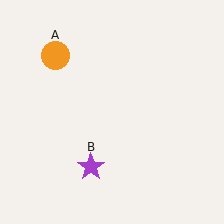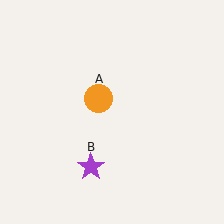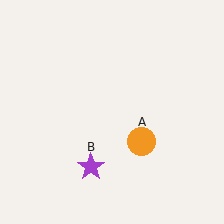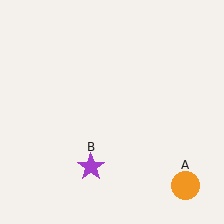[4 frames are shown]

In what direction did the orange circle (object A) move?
The orange circle (object A) moved down and to the right.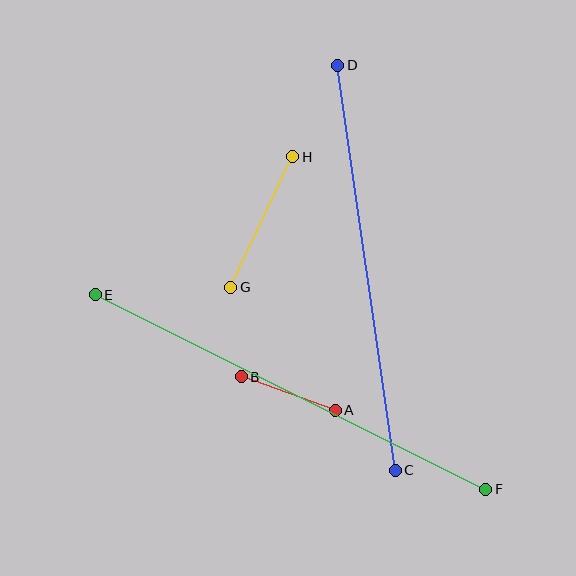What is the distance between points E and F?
The distance is approximately 436 pixels.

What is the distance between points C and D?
The distance is approximately 409 pixels.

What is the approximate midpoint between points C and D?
The midpoint is at approximately (367, 268) pixels.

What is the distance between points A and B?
The distance is approximately 100 pixels.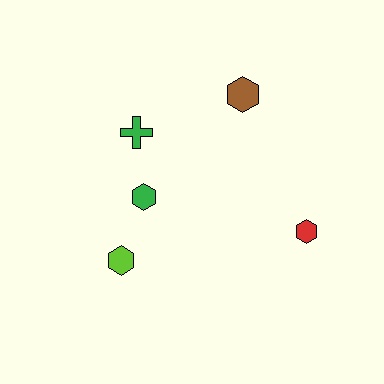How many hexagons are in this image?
There are 4 hexagons.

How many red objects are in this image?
There is 1 red object.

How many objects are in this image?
There are 5 objects.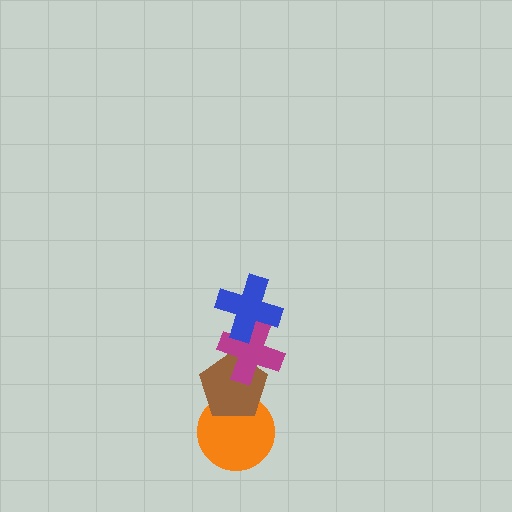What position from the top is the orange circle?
The orange circle is 4th from the top.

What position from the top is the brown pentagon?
The brown pentagon is 3rd from the top.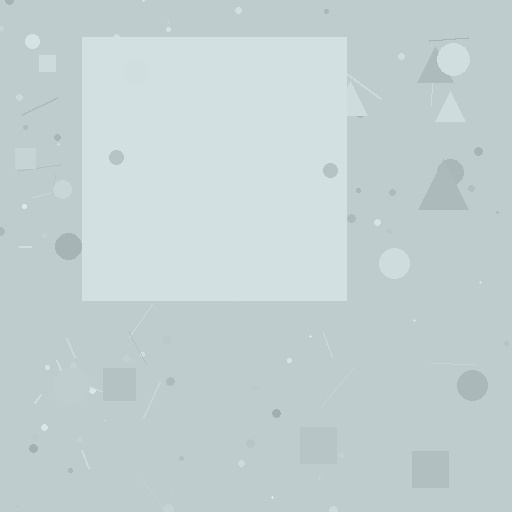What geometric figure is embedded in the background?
A square is embedded in the background.